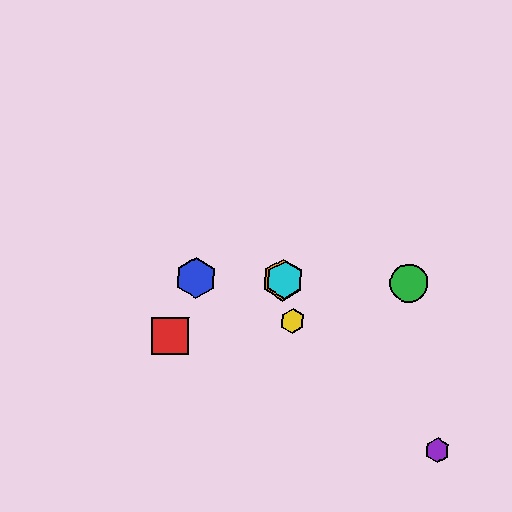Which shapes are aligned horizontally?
The blue hexagon, the green circle, the orange hexagon, the cyan hexagon are aligned horizontally.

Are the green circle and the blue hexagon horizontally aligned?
Yes, both are at y≈283.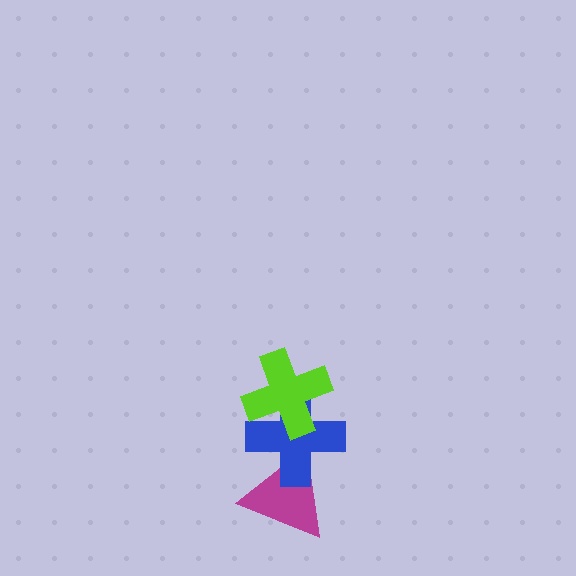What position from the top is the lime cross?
The lime cross is 1st from the top.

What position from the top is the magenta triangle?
The magenta triangle is 3rd from the top.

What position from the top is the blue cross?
The blue cross is 2nd from the top.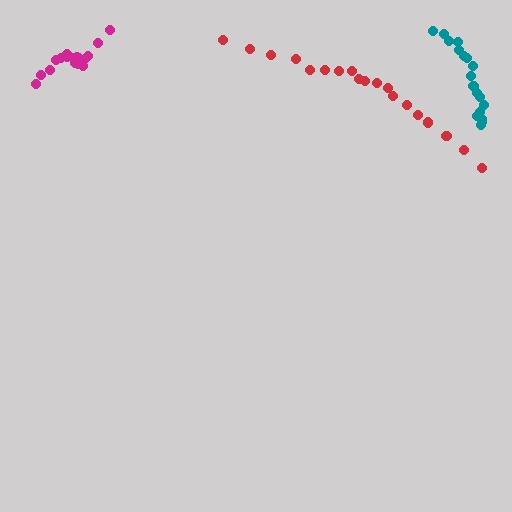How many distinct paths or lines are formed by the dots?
There are 3 distinct paths.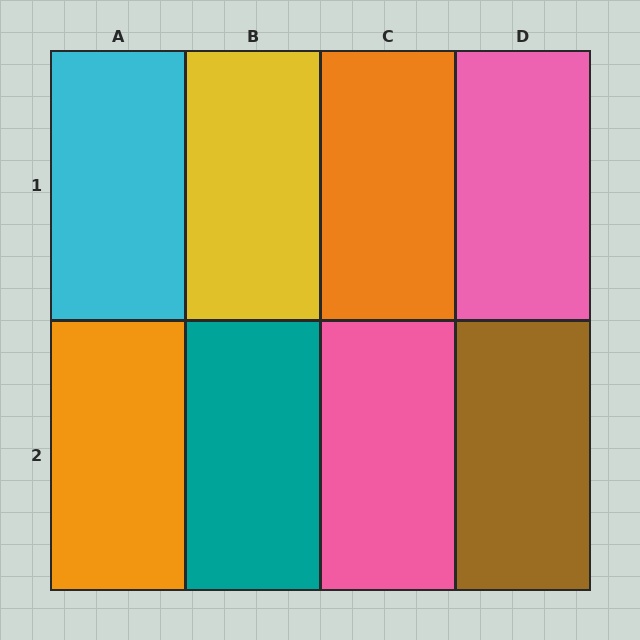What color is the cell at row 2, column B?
Teal.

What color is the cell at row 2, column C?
Pink.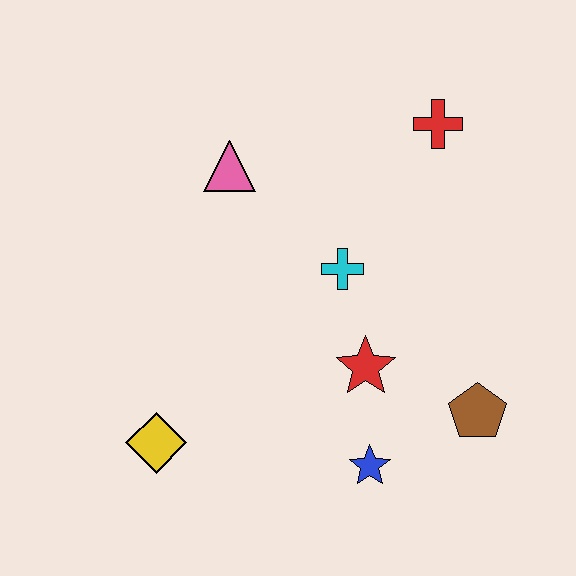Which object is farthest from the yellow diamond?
The red cross is farthest from the yellow diamond.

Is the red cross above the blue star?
Yes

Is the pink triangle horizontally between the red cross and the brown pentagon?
No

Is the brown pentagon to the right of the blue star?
Yes